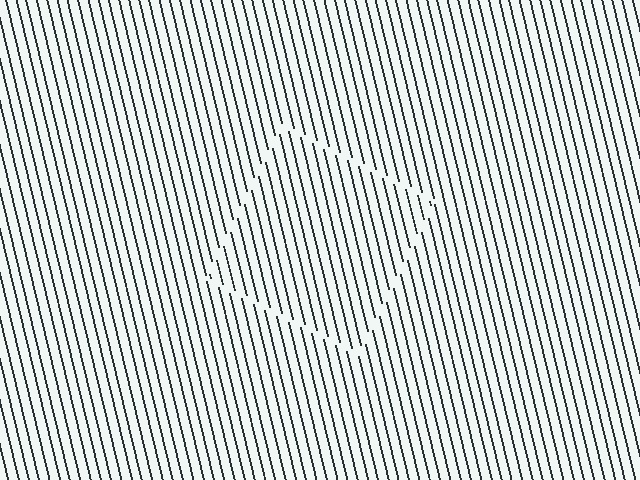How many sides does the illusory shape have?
4 sides — the line-ends trace a square.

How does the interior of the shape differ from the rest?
The interior of the shape contains the same grating, shifted by half a period — the contour is defined by the phase discontinuity where line-ends from the inner and outer gratings abut.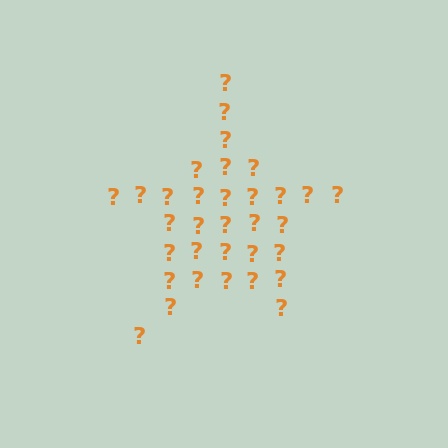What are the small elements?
The small elements are question marks.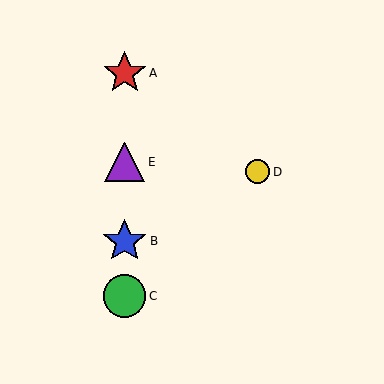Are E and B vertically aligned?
Yes, both are at x≈125.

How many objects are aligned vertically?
4 objects (A, B, C, E) are aligned vertically.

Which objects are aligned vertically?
Objects A, B, C, E are aligned vertically.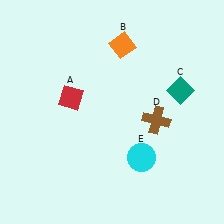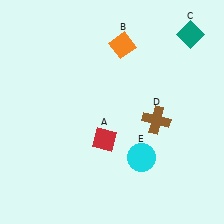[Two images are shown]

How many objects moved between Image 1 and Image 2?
2 objects moved between the two images.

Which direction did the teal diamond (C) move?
The teal diamond (C) moved up.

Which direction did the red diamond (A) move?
The red diamond (A) moved down.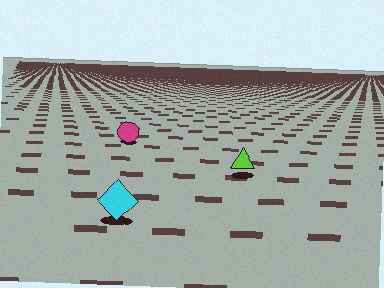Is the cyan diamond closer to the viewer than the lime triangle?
Yes. The cyan diamond is closer — you can tell from the texture gradient: the ground texture is coarser near it.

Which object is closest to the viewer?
The cyan diamond is closest. The texture marks near it are larger and more spread out.